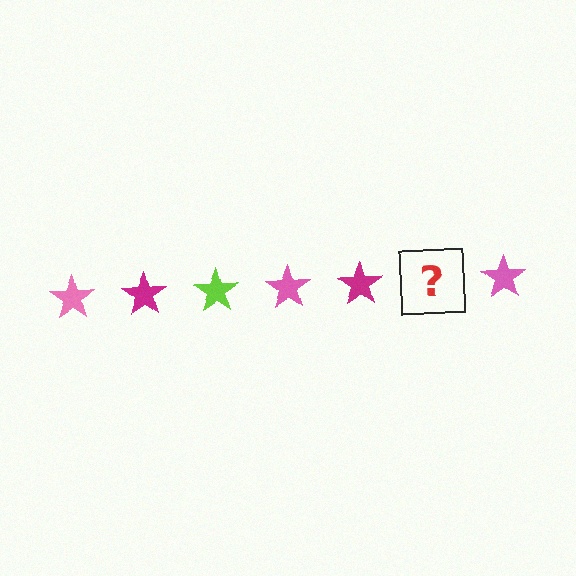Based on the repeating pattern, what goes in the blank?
The blank should be a lime star.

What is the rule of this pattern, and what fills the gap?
The rule is that the pattern cycles through pink, magenta, lime stars. The gap should be filled with a lime star.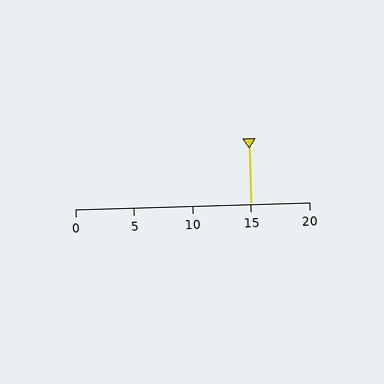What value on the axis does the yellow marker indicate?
The marker indicates approximately 15.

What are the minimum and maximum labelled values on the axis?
The axis runs from 0 to 20.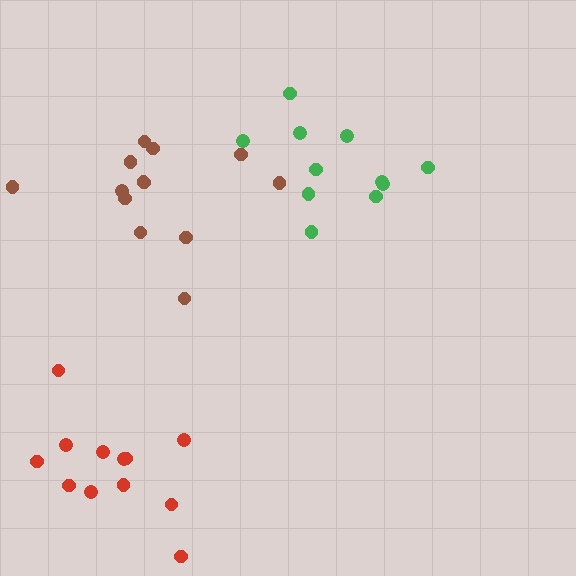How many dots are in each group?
Group 1: 11 dots, Group 2: 12 dots, Group 3: 13 dots (36 total).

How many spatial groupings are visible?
There are 3 spatial groupings.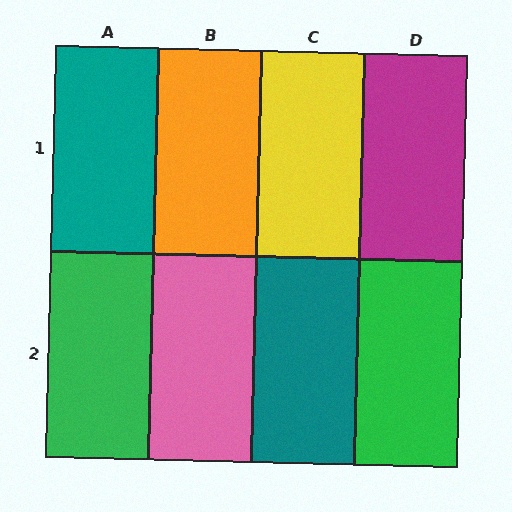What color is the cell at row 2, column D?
Green.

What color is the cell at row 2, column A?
Green.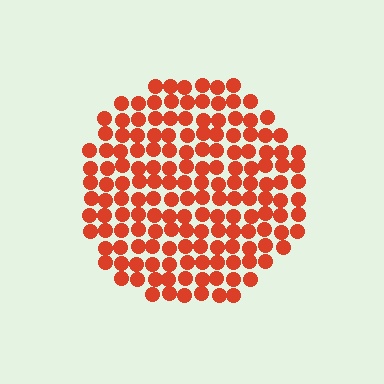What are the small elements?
The small elements are circles.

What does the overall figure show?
The overall figure shows a circle.